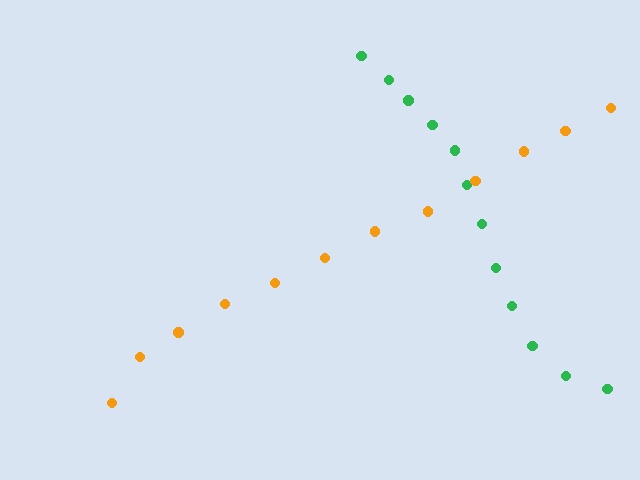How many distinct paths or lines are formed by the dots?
There are 2 distinct paths.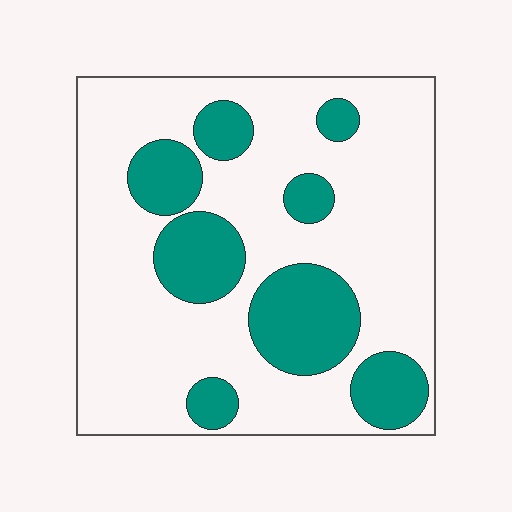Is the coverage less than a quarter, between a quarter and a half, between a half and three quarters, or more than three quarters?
Between a quarter and a half.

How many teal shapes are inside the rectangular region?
8.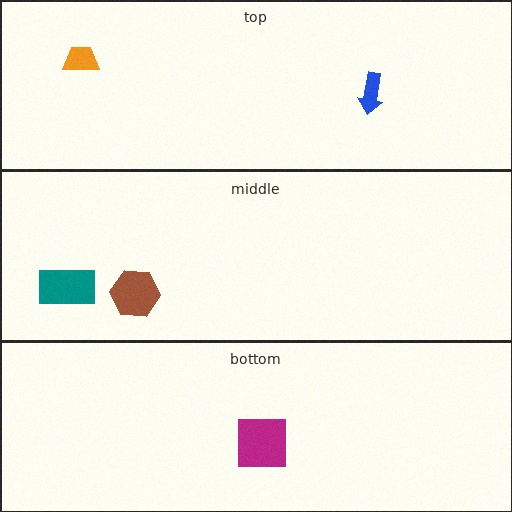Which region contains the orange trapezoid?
The top region.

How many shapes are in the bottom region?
1.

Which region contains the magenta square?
The bottom region.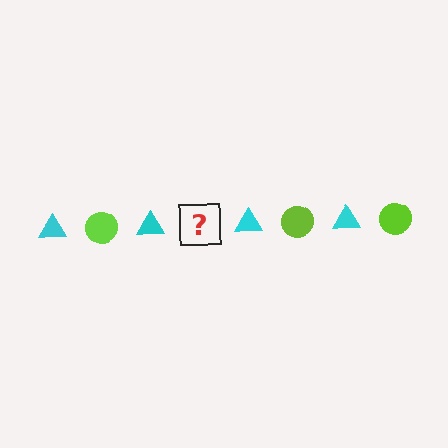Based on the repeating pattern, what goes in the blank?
The blank should be a lime circle.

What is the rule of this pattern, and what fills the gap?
The rule is that the pattern alternates between cyan triangle and lime circle. The gap should be filled with a lime circle.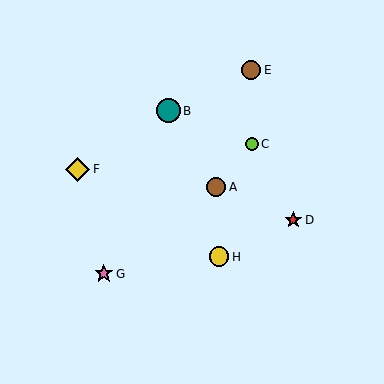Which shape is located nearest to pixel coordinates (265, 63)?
The brown circle (labeled E) at (251, 70) is nearest to that location.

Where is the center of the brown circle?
The center of the brown circle is at (216, 187).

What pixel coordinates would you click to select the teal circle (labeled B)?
Click at (168, 111) to select the teal circle B.